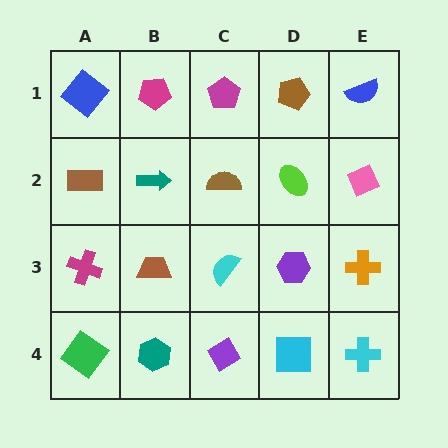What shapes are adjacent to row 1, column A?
A brown rectangle (row 2, column A), a magenta pentagon (row 1, column B).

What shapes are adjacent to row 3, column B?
A teal arrow (row 2, column B), a teal hexagon (row 4, column B), a magenta cross (row 3, column A), a cyan semicircle (row 3, column C).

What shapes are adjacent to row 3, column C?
A brown semicircle (row 2, column C), a purple diamond (row 4, column C), a brown trapezoid (row 3, column B), a purple hexagon (row 3, column D).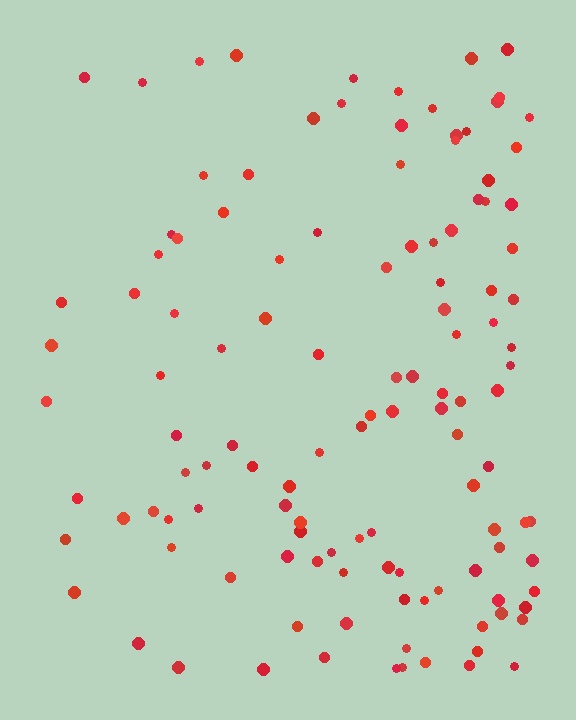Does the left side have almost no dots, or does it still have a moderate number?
Still a moderate number, just noticeably fewer than the right.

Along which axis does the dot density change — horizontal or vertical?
Horizontal.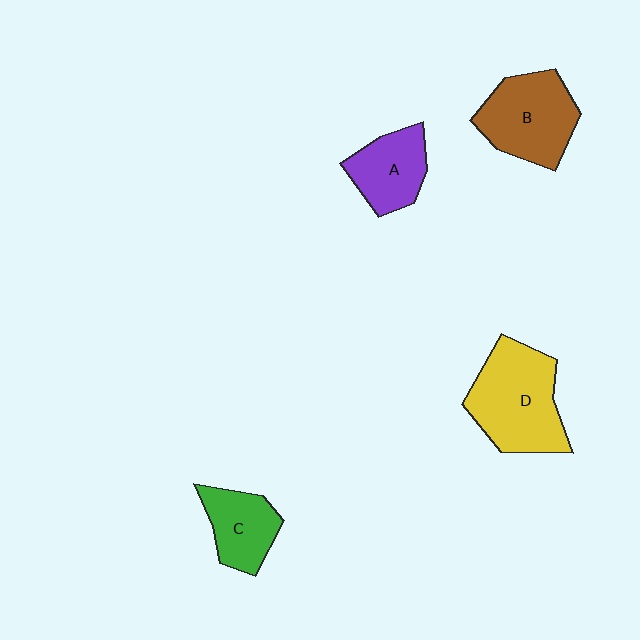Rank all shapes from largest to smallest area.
From largest to smallest: D (yellow), B (brown), A (purple), C (green).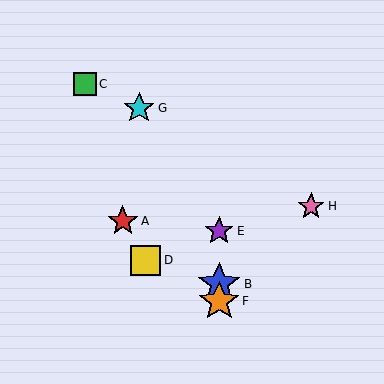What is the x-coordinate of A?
Object A is at x≈123.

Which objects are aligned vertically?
Objects B, E, F are aligned vertically.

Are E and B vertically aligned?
Yes, both are at x≈219.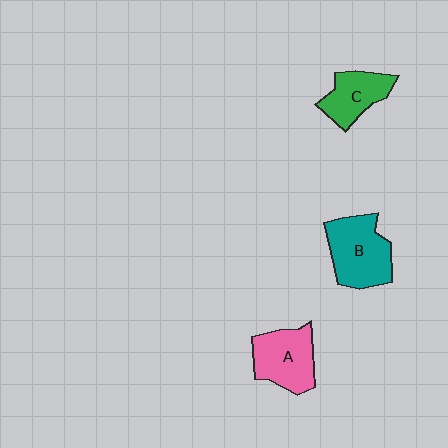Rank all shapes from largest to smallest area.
From largest to smallest: B (teal), A (pink), C (green).